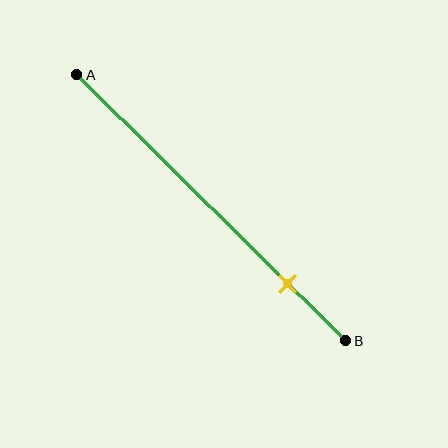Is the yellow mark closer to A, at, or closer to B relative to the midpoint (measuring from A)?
The yellow mark is closer to point B than the midpoint of segment AB.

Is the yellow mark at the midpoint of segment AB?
No, the mark is at about 80% from A, not at the 50% midpoint.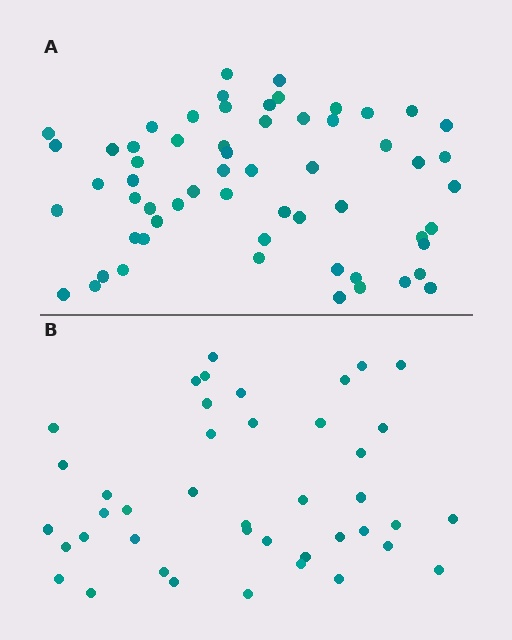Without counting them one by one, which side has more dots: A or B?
Region A (the top region) has more dots.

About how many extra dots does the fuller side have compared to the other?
Region A has approximately 20 more dots than region B.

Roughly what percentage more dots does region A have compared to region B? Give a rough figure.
About 45% more.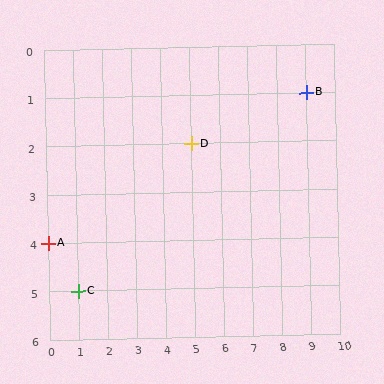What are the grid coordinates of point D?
Point D is at grid coordinates (5, 2).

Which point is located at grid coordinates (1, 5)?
Point C is at (1, 5).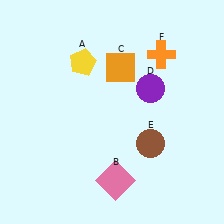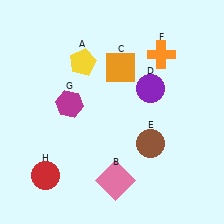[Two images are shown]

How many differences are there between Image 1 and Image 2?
There are 2 differences between the two images.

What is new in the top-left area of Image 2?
A magenta hexagon (G) was added in the top-left area of Image 2.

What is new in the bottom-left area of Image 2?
A red circle (H) was added in the bottom-left area of Image 2.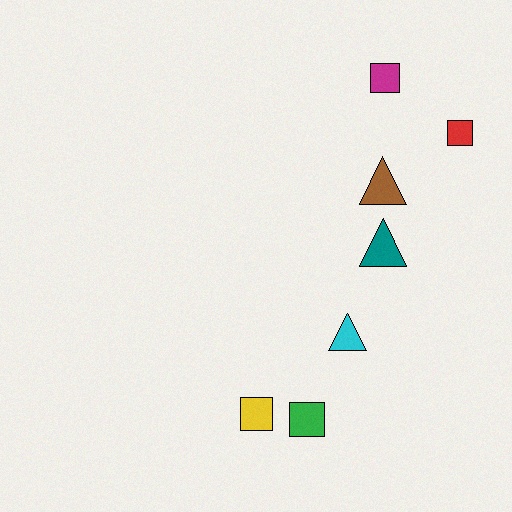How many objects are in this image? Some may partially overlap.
There are 7 objects.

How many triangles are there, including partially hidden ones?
There are 3 triangles.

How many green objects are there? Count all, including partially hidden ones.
There is 1 green object.